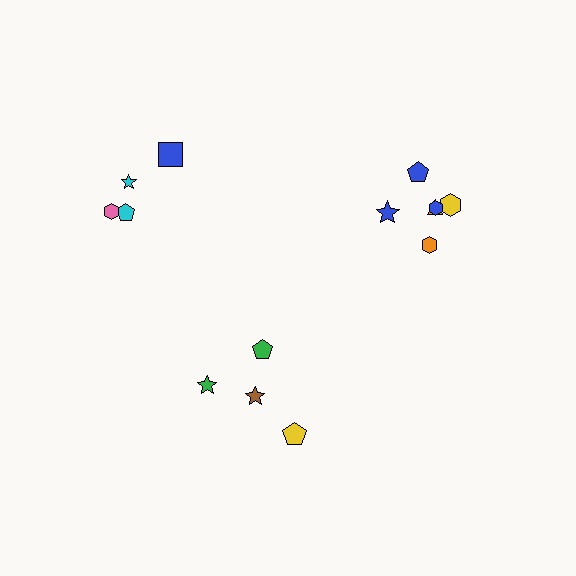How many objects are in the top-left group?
There are 4 objects.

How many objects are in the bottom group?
There are 4 objects.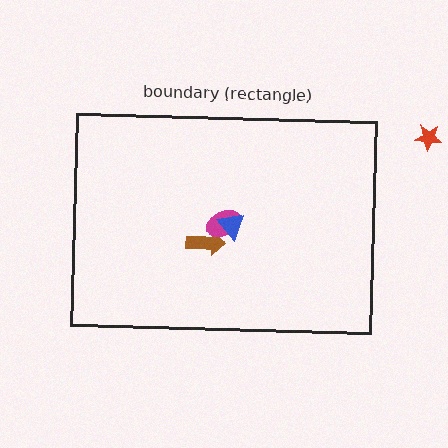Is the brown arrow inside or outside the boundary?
Inside.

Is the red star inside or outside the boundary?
Outside.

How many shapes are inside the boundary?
3 inside, 1 outside.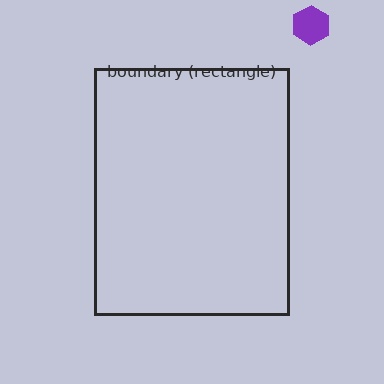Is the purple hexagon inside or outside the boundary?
Outside.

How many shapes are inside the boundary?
0 inside, 1 outside.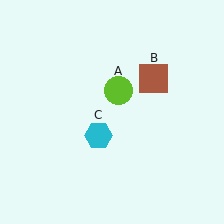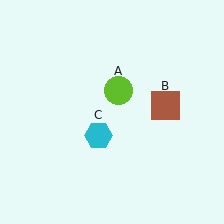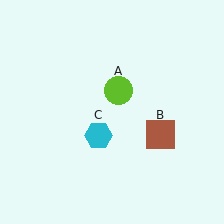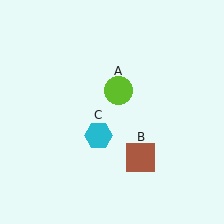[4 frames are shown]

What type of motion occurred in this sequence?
The brown square (object B) rotated clockwise around the center of the scene.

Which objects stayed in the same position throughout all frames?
Lime circle (object A) and cyan hexagon (object C) remained stationary.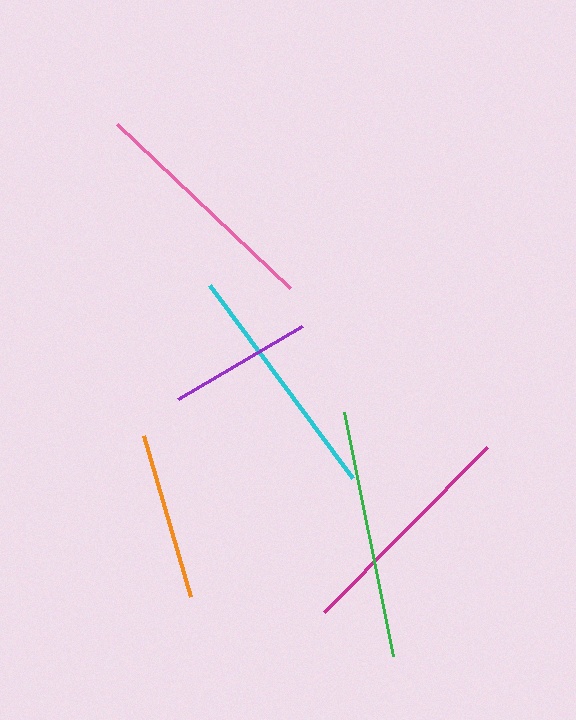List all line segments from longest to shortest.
From longest to shortest: green, cyan, pink, magenta, orange, purple.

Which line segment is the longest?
The green line is the longest at approximately 249 pixels.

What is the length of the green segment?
The green segment is approximately 249 pixels long.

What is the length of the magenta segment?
The magenta segment is approximately 232 pixels long.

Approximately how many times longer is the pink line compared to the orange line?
The pink line is approximately 1.4 times the length of the orange line.